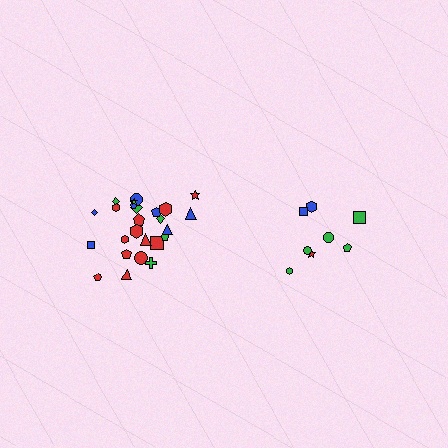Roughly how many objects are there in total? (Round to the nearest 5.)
Roughly 35 objects in total.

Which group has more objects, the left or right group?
The left group.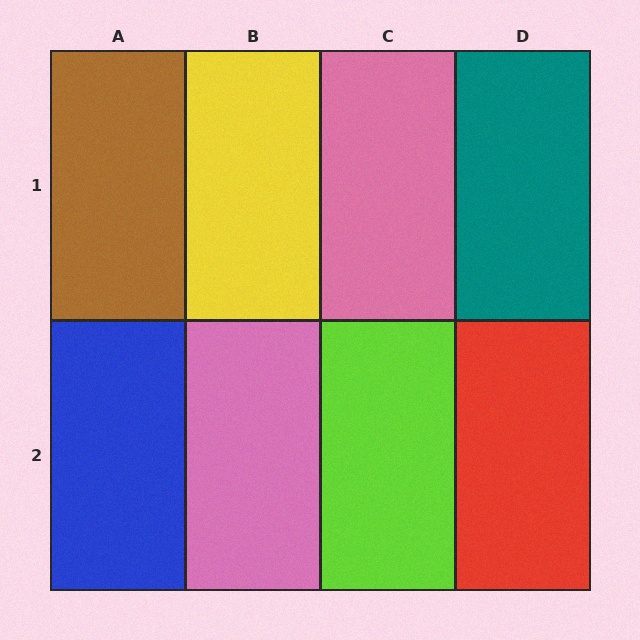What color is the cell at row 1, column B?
Yellow.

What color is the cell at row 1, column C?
Pink.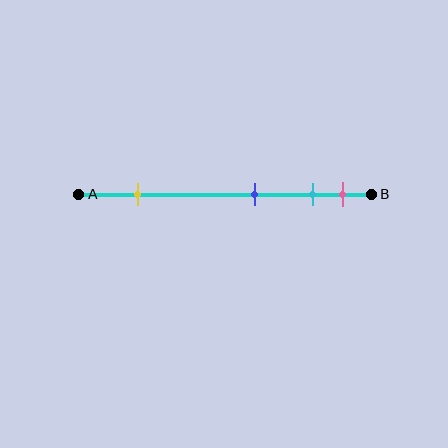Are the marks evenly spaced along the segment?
No, the marks are not evenly spaced.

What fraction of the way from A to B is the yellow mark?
The yellow mark is approximately 20% (0.2) of the way from A to B.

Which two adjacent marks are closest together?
The cyan and pink marks are the closest adjacent pair.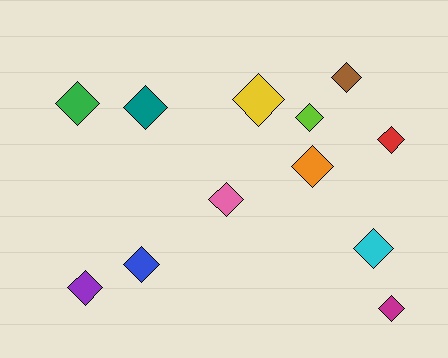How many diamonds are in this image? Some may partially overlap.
There are 12 diamonds.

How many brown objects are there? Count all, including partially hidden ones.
There is 1 brown object.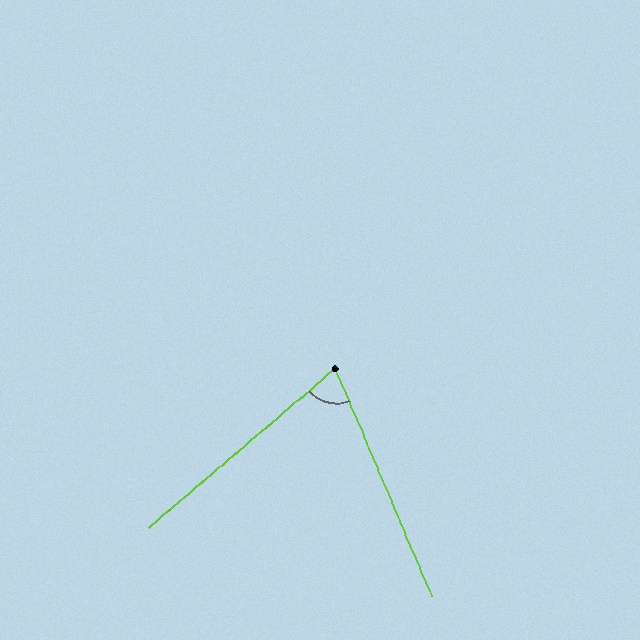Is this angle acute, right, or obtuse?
It is acute.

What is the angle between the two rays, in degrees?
Approximately 73 degrees.